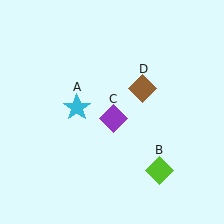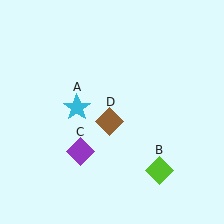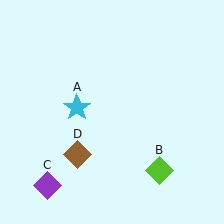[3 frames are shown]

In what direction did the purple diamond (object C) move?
The purple diamond (object C) moved down and to the left.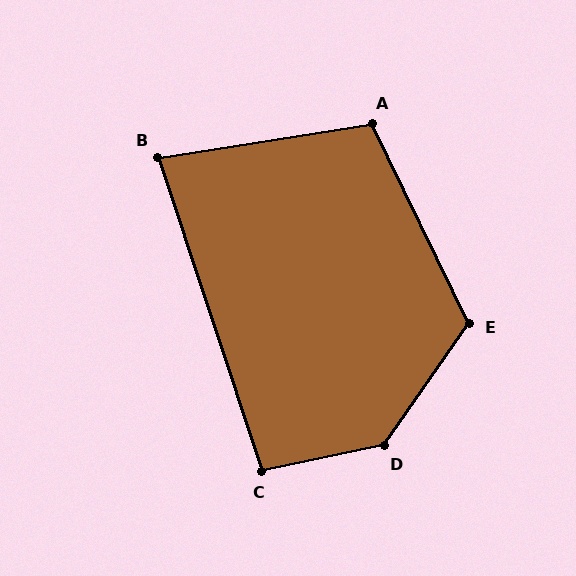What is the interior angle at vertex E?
Approximately 119 degrees (obtuse).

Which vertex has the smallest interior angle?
B, at approximately 81 degrees.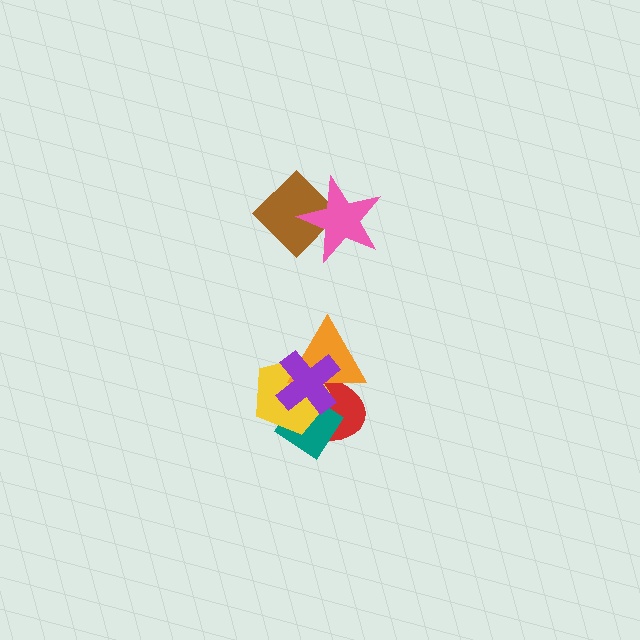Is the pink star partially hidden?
No, no other shape covers it.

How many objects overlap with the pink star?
1 object overlaps with the pink star.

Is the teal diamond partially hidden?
Yes, it is partially covered by another shape.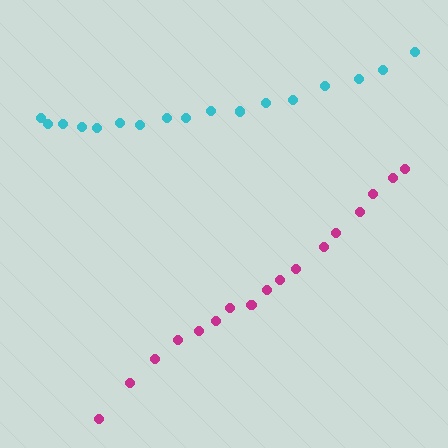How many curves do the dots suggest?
There are 2 distinct paths.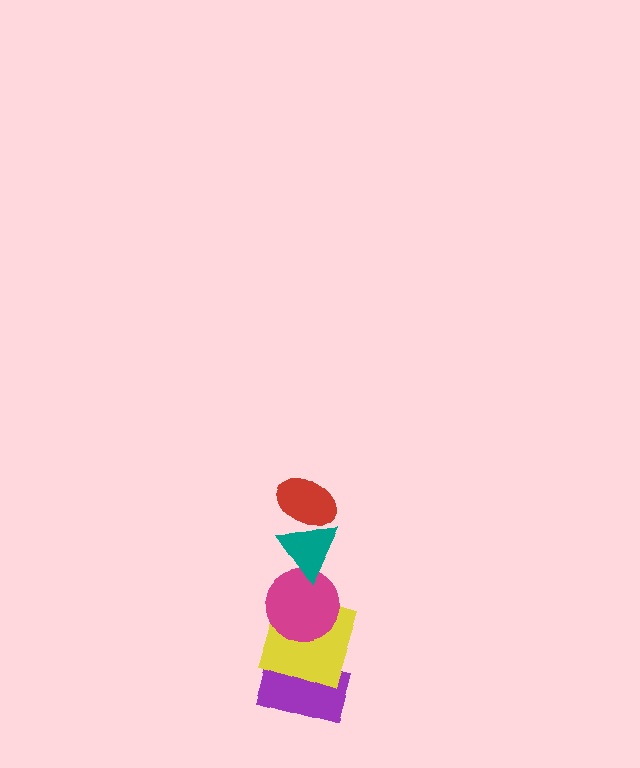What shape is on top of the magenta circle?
The teal triangle is on top of the magenta circle.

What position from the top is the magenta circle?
The magenta circle is 3rd from the top.